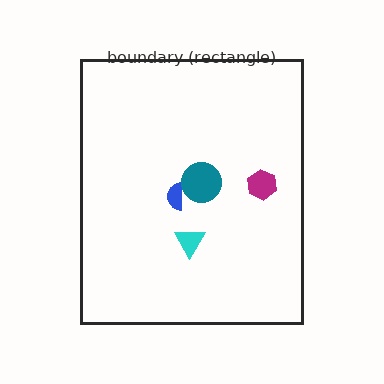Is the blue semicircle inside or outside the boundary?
Inside.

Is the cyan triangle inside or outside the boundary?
Inside.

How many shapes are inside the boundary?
4 inside, 0 outside.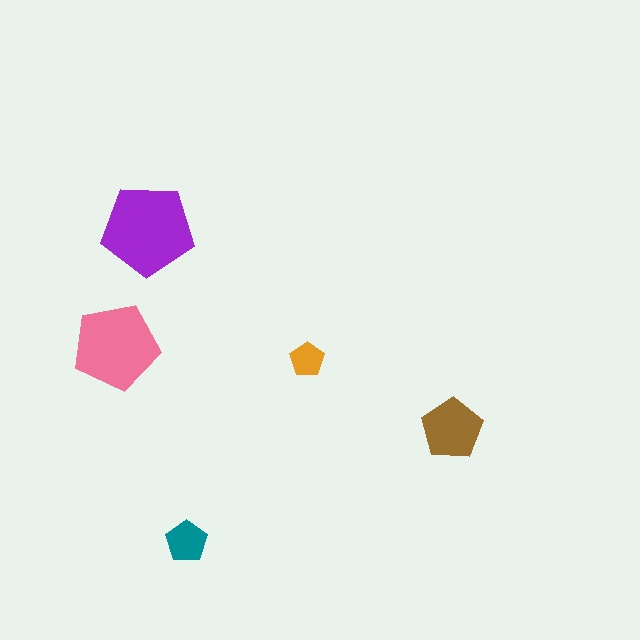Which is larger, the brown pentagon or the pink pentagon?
The pink one.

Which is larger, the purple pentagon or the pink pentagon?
The purple one.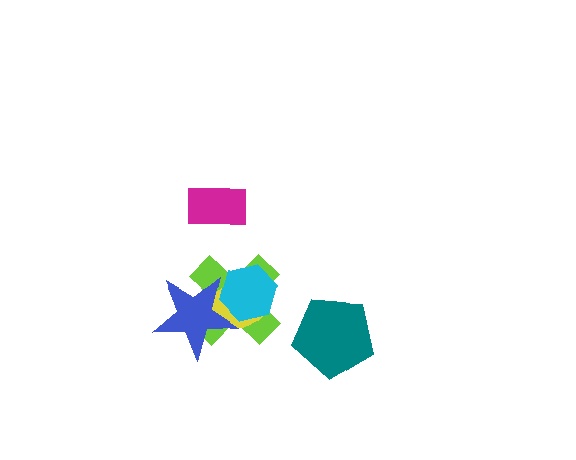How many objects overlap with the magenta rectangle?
0 objects overlap with the magenta rectangle.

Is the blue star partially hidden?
Yes, it is partially covered by another shape.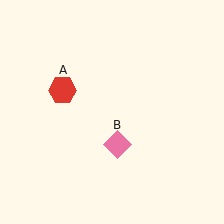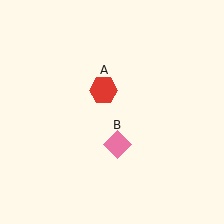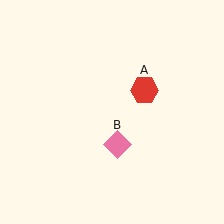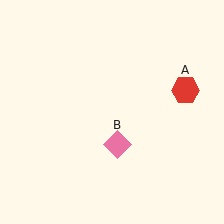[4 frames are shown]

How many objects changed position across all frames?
1 object changed position: red hexagon (object A).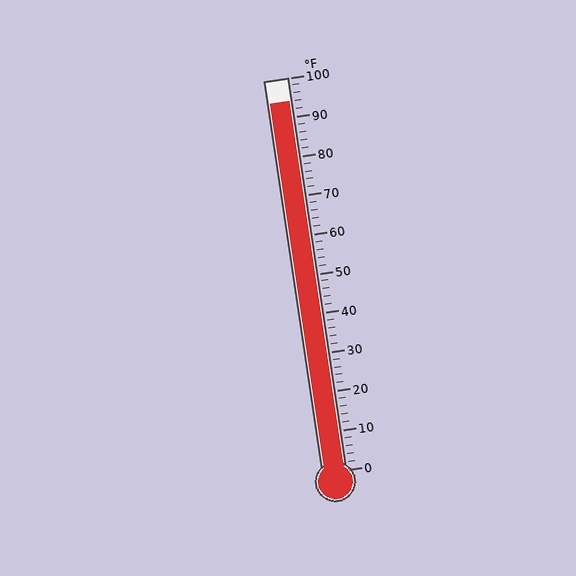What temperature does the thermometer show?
The thermometer shows approximately 94°F.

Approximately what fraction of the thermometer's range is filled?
The thermometer is filled to approximately 95% of its range.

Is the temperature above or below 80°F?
The temperature is above 80°F.